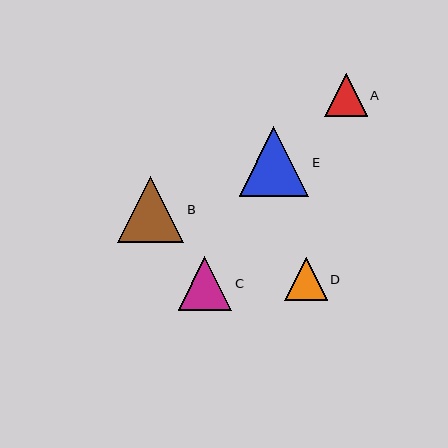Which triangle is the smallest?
Triangle A is the smallest with a size of approximately 42 pixels.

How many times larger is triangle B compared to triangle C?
Triangle B is approximately 1.2 times the size of triangle C.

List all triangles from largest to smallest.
From largest to smallest: E, B, C, D, A.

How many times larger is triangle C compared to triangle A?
Triangle C is approximately 1.3 times the size of triangle A.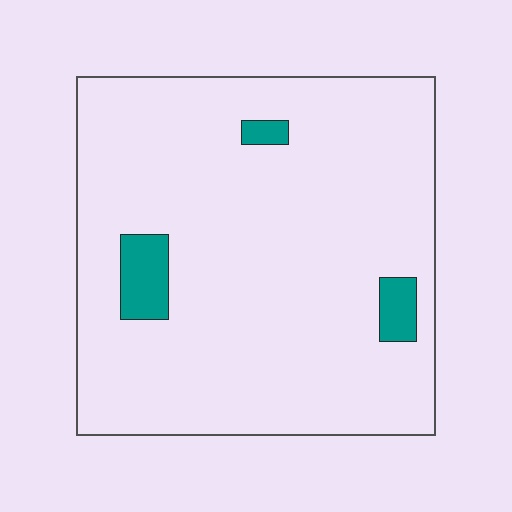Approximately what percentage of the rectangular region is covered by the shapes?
Approximately 5%.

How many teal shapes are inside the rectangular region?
3.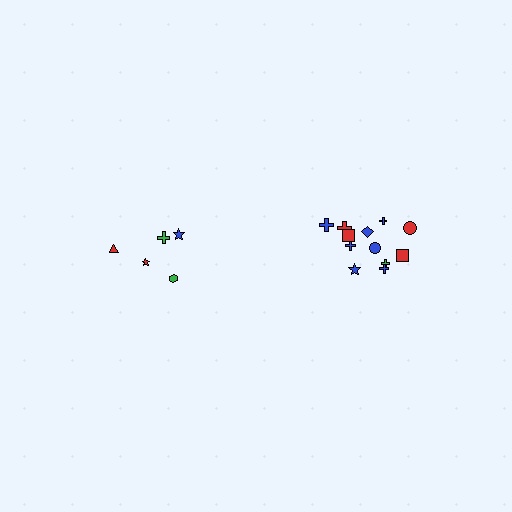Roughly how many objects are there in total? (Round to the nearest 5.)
Roughly 15 objects in total.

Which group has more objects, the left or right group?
The right group.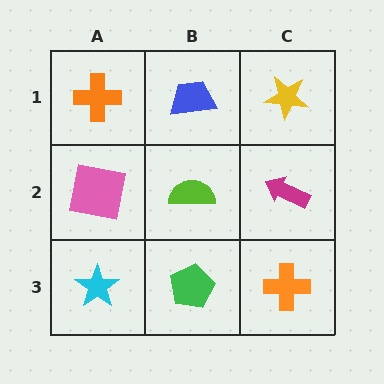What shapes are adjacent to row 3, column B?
A lime semicircle (row 2, column B), a cyan star (row 3, column A), an orange cross (row 3, column C).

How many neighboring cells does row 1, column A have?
2.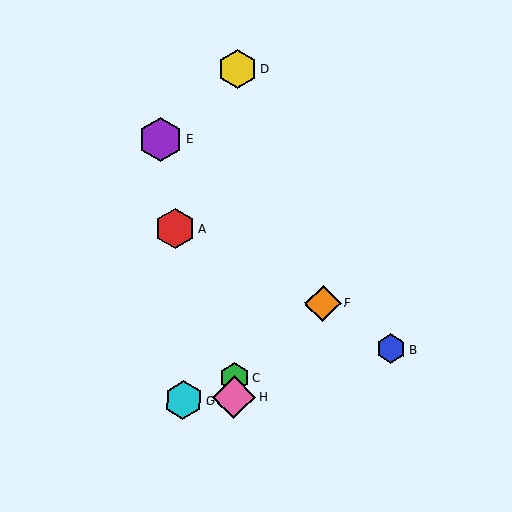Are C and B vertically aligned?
No, C is at x≈234 and B is at x≈391.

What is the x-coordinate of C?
Object C is at x≈234.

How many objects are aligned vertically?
3 objects (C, D, H) are aligned vertically.